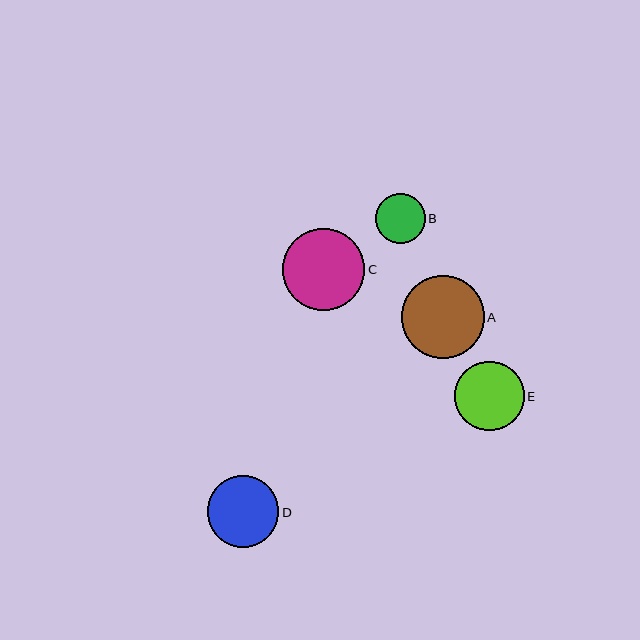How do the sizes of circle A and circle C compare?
Circle A and circle C are approximately the same size.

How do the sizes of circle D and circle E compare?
Circle D and circle E are approximately the same size.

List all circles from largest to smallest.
From largest to smallest: A, C, D, E, B.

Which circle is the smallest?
Circle B is the smallest with a size of approximately 50 pixels.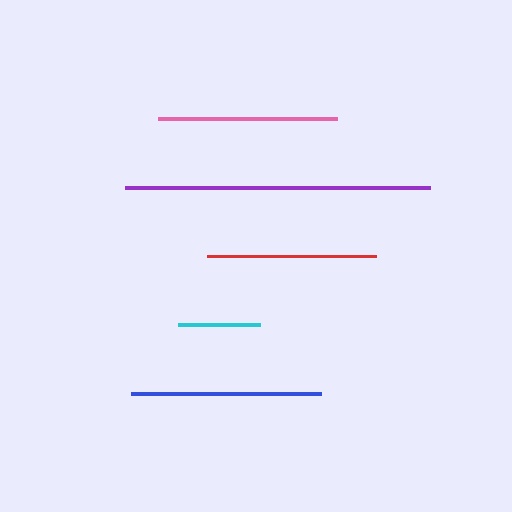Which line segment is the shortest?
The cyan line is the shortest at approximately 83 pixels.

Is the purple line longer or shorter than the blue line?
The purple line is longer than the blue line.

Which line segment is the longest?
The purple line is the longest at approximately 305 pixels.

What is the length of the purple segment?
The purple segment is approximately 305 pixels long.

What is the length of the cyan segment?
The cyan segment is approximately 83 pixels long.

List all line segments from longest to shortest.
From longest to shortest: purple, blue, pink, red, cyan.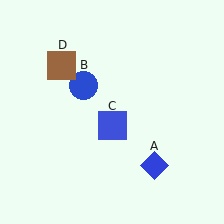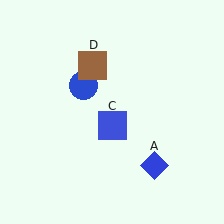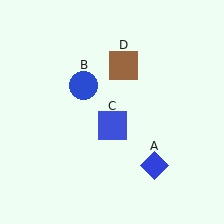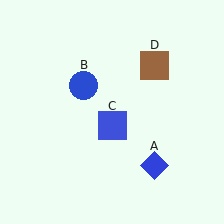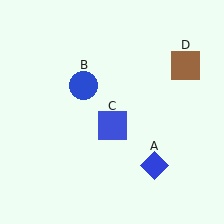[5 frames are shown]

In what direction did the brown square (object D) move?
The brown square (object D) moved right.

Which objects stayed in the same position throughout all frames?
Blue diamond (object A) and blue circle (object B) and blue square (object C) remained stationary.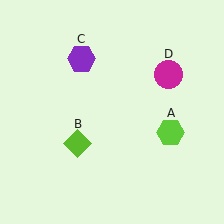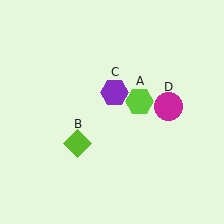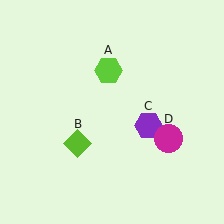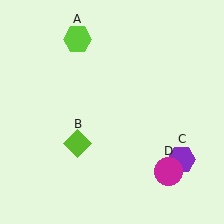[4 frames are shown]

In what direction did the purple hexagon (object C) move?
The purple hexagon (object C) moved down and to the right.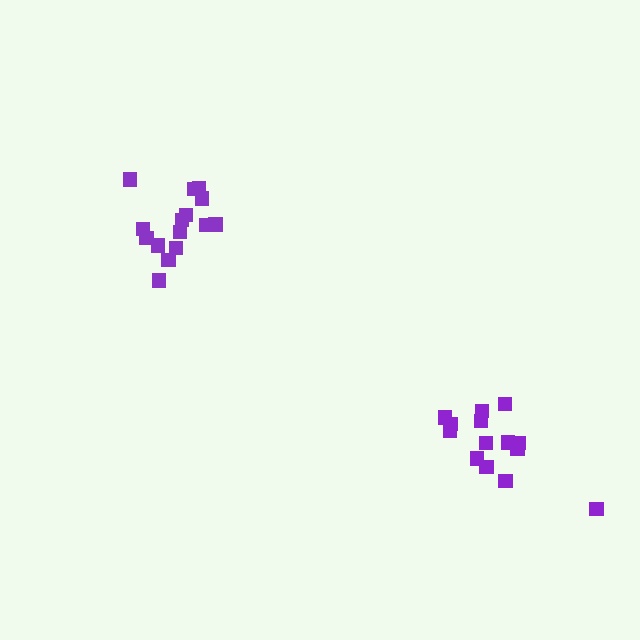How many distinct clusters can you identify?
There are 2 distinct clusters.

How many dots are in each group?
Group 1: 14 dots, Group 2: 15 dots (29 total).